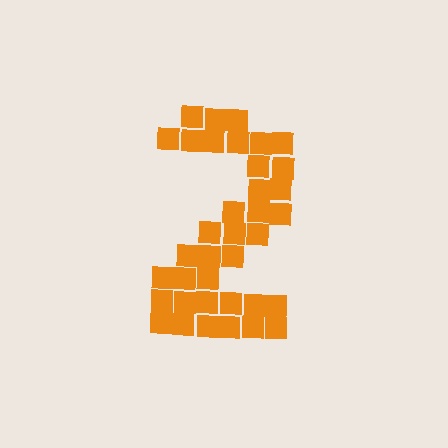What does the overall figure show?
The overall figure shows the digit 2.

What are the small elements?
The small elements are squares.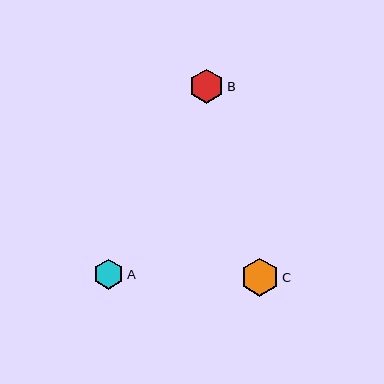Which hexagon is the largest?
Hexagon C is the largest with a size of approximately 38 pixels.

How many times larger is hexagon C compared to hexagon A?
Hexagon C is approximately 1.3 times the size of hexagon A.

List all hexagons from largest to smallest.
From largest to smallest: C, B, A.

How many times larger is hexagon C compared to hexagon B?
Hexagon C is approximately 1.1 times the size of hexagon B.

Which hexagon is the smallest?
Hexagon A is the smallest with a size of approximately 30 pixels.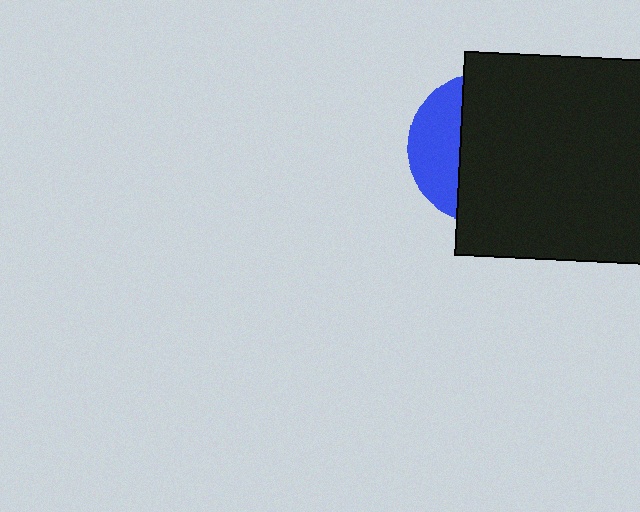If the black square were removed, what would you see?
You would see the complete blue circle.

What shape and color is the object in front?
The object in front is a black square.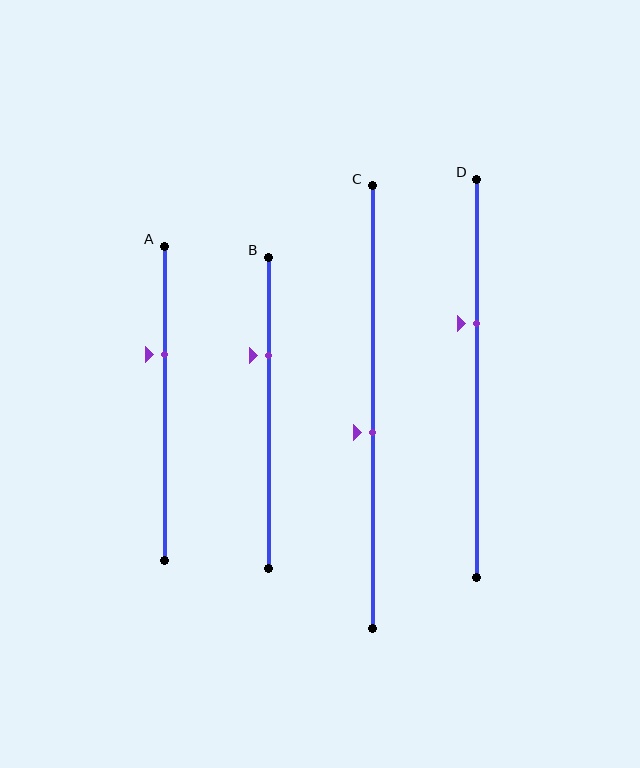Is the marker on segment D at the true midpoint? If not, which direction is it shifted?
No, the marker on segment D is shifted upward by about 14% of the segment length.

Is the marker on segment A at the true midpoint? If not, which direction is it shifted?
No, the marker on segment A is shifted upward by about 16% of the segment length.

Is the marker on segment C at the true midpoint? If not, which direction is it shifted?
No, the marker on segment C is shifted downward by about 6% of the segment length.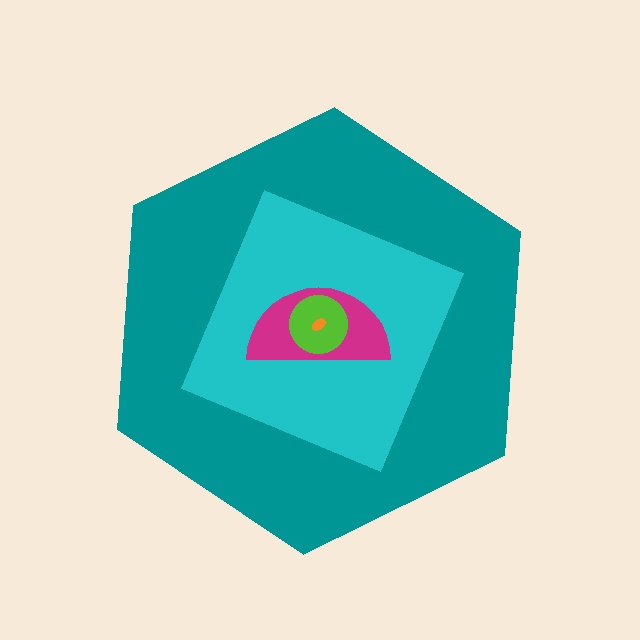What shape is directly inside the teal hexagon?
The cyan square.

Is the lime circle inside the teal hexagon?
Yes.